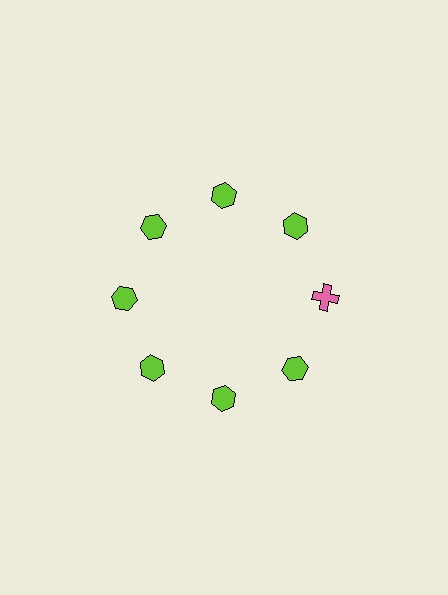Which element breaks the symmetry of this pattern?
The pink cross at roughly the 3 o'clock position breaks the symmetry. All other shapes are lime hexagons.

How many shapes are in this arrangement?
There are 8 shapes arranged in a ring pattern.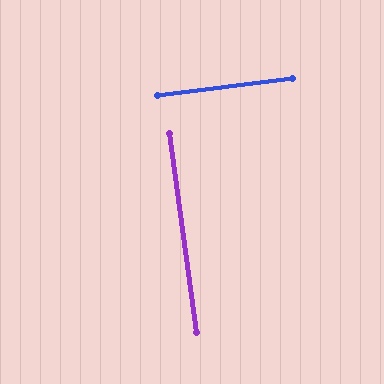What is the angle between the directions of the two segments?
Approximately 90 degrees.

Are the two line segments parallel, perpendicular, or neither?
Perpendicular — they meet at approximately 90°.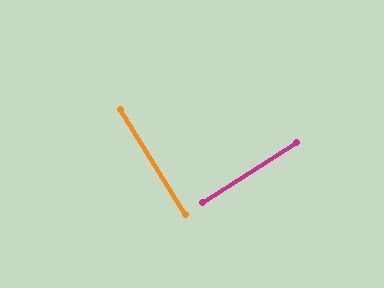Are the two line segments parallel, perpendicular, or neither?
Perpendicular — they meet at approximately 89°.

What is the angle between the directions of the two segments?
Approximately 89 degrees.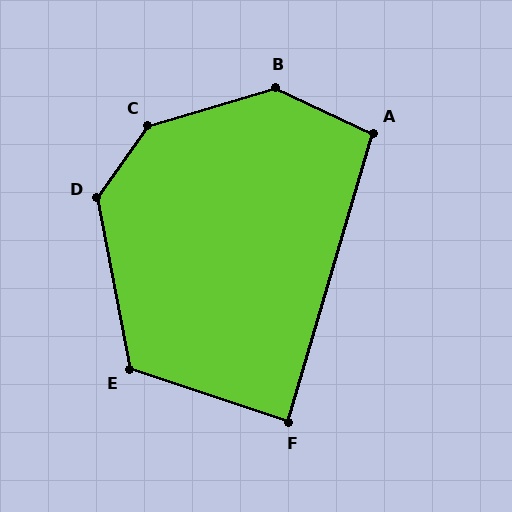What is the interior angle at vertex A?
Approximately 99 degrees (obtuse).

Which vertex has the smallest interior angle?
F, at approximately 88 degrees.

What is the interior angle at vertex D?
Approximately 134 degrees (obtuse).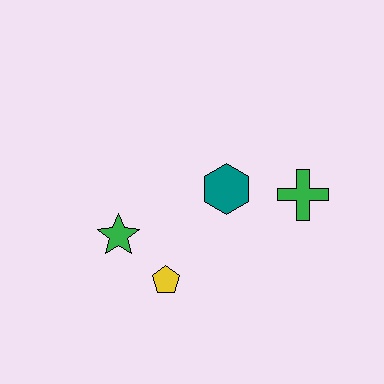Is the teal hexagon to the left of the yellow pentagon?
No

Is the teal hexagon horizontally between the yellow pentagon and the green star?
No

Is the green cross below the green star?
No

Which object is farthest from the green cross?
The green star is farthest from the green cross.